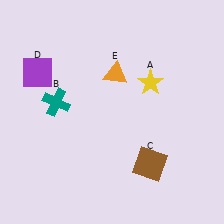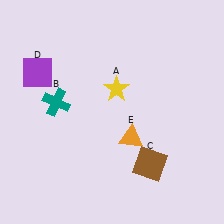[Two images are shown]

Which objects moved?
The objects that moved are: the yellow star (A), the orange triangle (E).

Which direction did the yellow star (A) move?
The yellow star (A) moved left.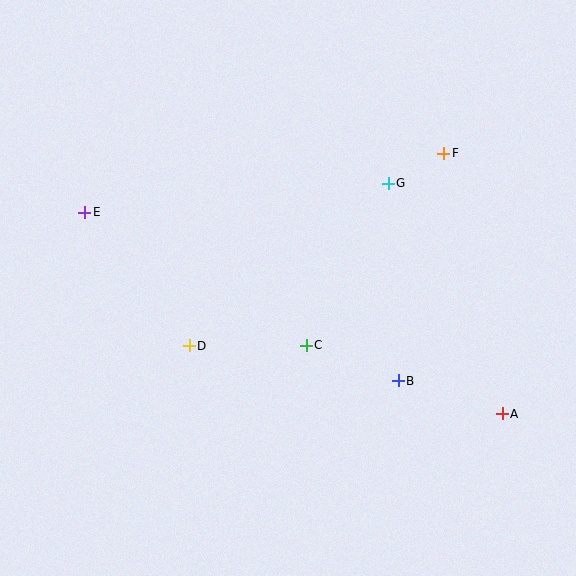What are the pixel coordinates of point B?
Point B is at (398, 381).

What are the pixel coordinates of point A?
Point A is at (502, 414).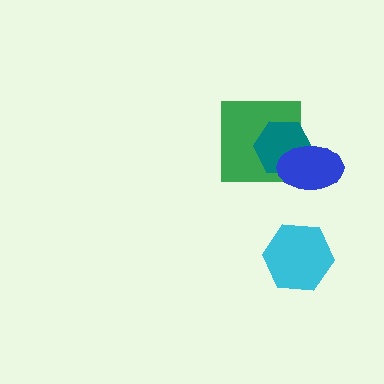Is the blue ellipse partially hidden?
No, no other shape covers it.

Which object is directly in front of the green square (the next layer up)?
The teal hexagon is directly in front of the green square.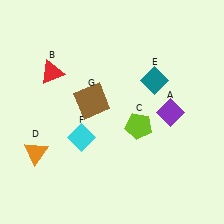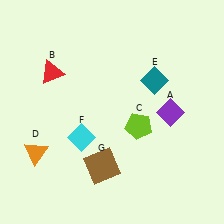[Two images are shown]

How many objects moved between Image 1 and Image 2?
1 object moved between the two images.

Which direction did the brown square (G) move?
The brown square (G) moved down.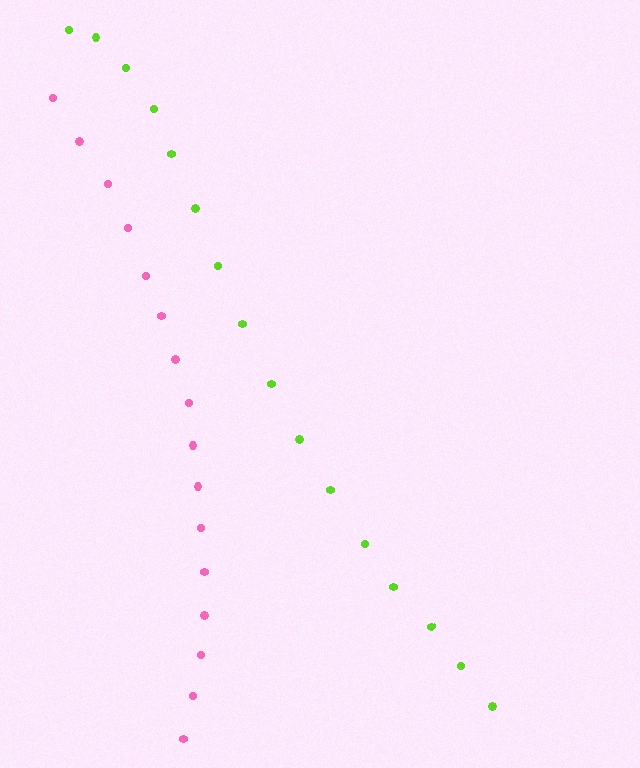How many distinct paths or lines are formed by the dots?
There are 2 distinct paths.